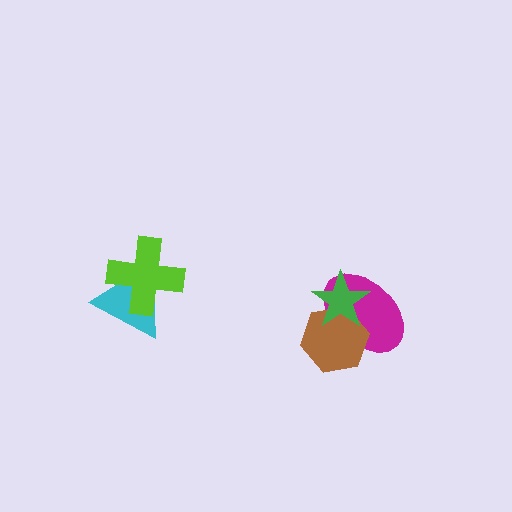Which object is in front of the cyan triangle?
The lime cross is in front of the cyan triangle.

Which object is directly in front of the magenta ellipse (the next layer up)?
The brown hexagon is directly in front of the magenta ellipse.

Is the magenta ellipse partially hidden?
Yes, it is partially covered by another shape.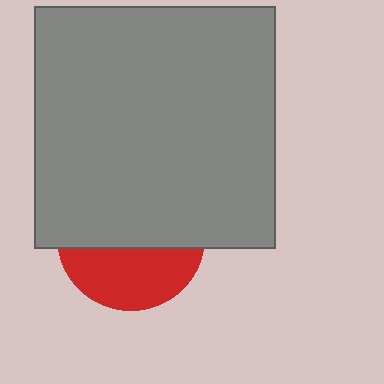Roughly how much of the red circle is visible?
A small part of it is visible (roughly 40%).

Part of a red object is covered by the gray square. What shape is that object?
It is a circle.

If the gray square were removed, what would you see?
You would see the complete red circle.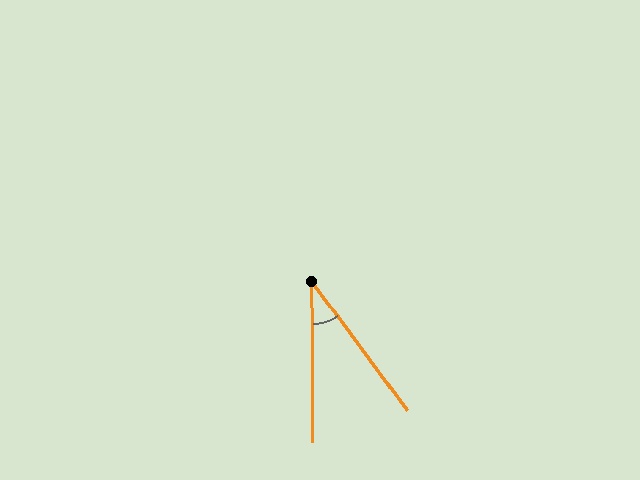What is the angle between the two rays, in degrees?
Approximately 37 degrees.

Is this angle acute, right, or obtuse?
It is acute.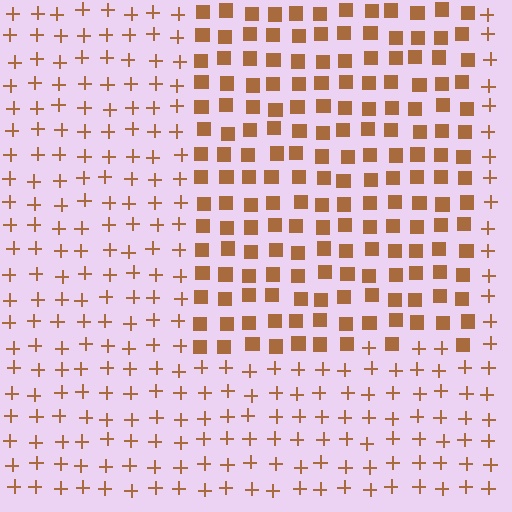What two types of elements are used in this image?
The image uses squares inside the rectangle region and plus signs outside it.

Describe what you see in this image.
The image is filled with small brown elements arranged in a uniform grid. A rectangle-shaped region contains squares, while the surrounding area contains plus signs. The boundary is defined purely by the change in element shape.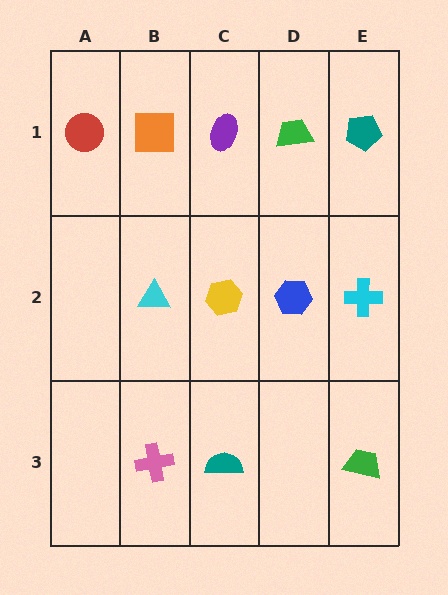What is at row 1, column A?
A red circle.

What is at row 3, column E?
A green trapezoid.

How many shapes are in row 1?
5 shapes.